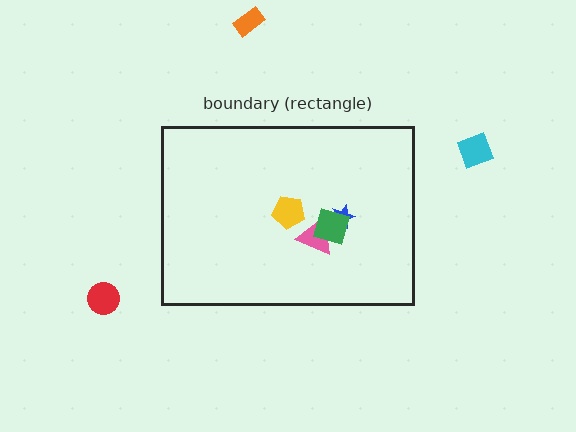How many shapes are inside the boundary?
4 inside, 3 outside.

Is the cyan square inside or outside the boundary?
Outside.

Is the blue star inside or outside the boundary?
Inside.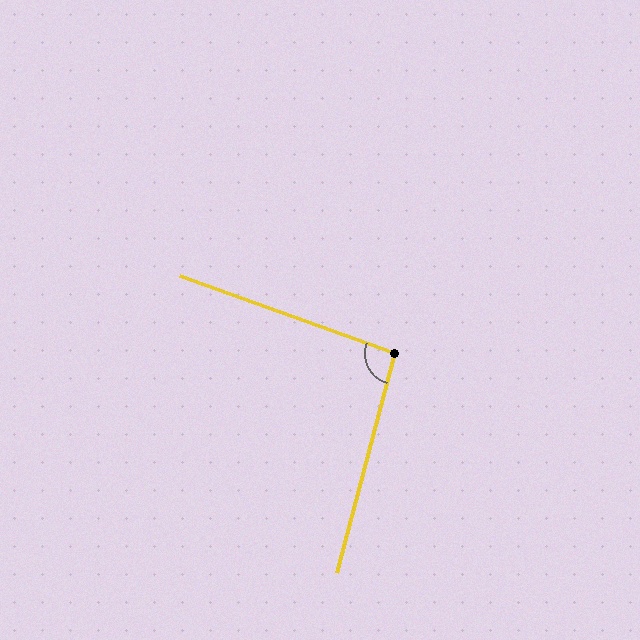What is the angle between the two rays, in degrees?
Approximately 95 degrees.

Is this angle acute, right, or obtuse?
It is approximately a right angle.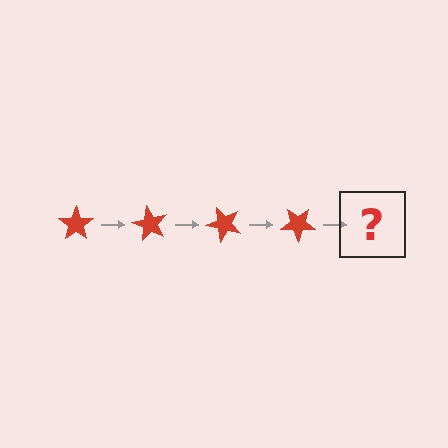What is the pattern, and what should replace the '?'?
The pattern is that the star rotates 60 degrees each step. The '?' should be a red star rotated 240 degrees.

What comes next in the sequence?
The next element should be a red star rotated 240 degrees.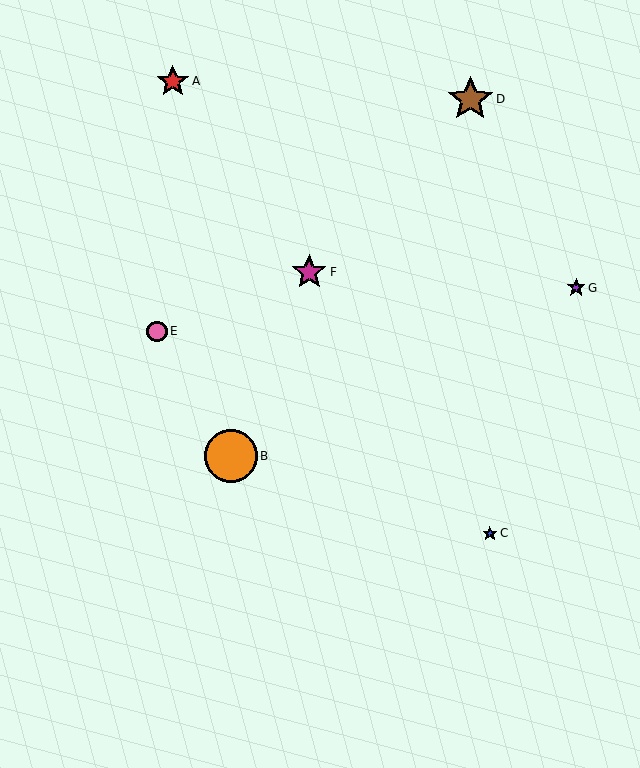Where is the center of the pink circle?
The center of the pink circle is at (157, 331).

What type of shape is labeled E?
Shape E is a pink circle.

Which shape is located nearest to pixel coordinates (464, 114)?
The brown star (labeled D) at (470, 99) is nearest to that location.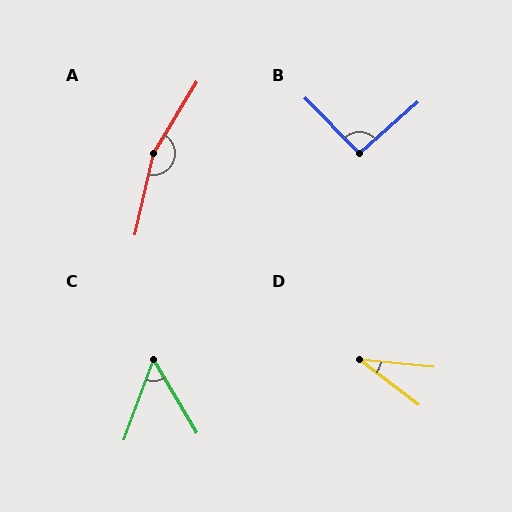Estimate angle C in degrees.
Approximately 50 degrees.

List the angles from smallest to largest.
D (32°), C (50°), B (93°), A (161°).